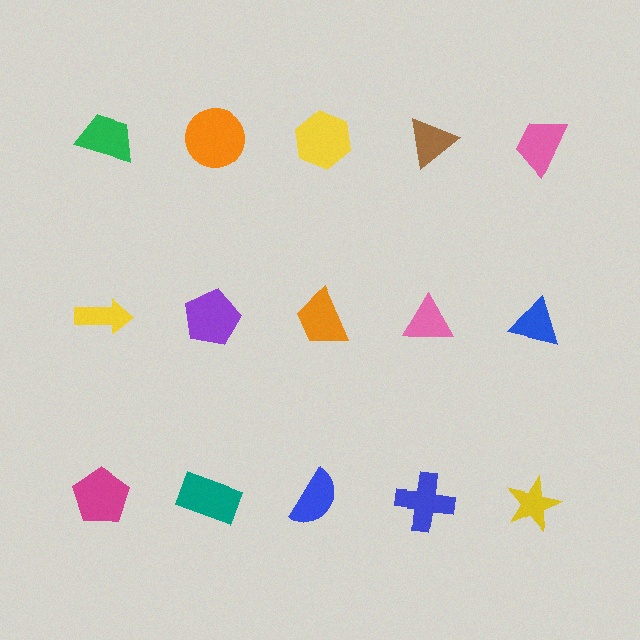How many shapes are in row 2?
5 shapes.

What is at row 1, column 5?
A pink trapezoid.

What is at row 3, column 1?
A magenta pentagon.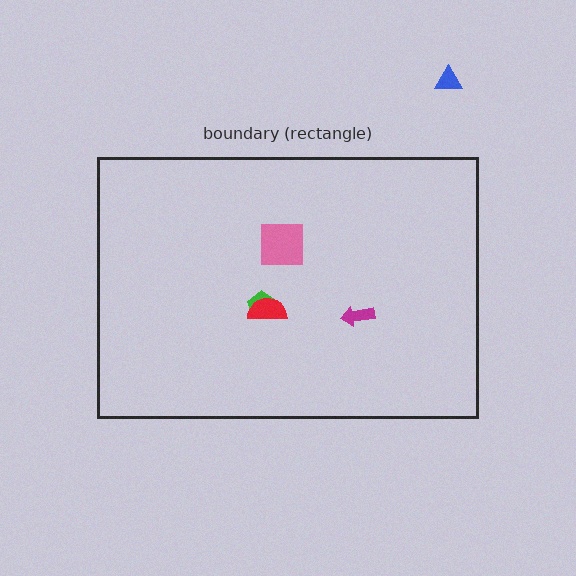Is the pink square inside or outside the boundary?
Inside.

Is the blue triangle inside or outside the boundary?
Outside.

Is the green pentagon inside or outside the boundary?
Inside.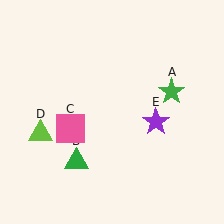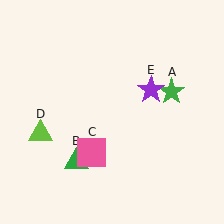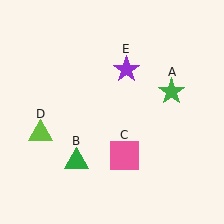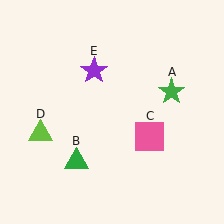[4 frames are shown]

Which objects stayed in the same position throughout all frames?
Green star (object A) and green triangle (object B) and lime triangle (object D) remained stationary.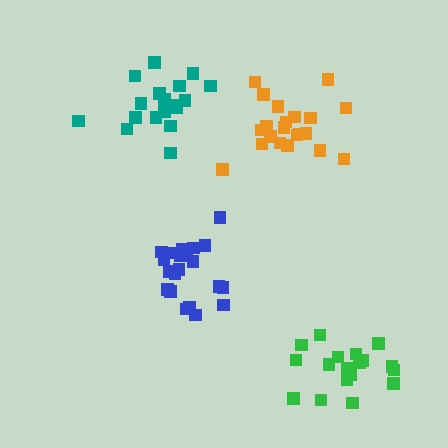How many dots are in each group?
Group 1: 18 dots, Group 2: 21 dots, Group 3: 19 dots, Group 4: 21 dots (79 total).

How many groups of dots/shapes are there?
There are 4 groups.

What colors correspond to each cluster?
The clusters are colored: green, blue, teal, orange.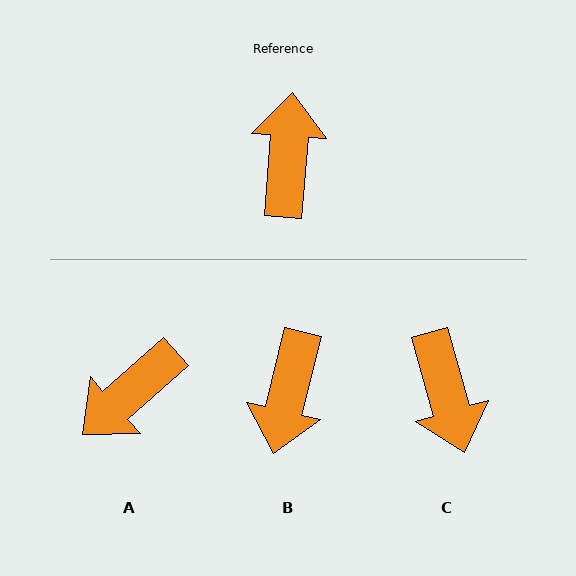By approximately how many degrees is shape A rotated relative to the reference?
Approximately 136 degrees counter-clockwise.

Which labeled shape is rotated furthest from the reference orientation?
B, about 171 degrees away.